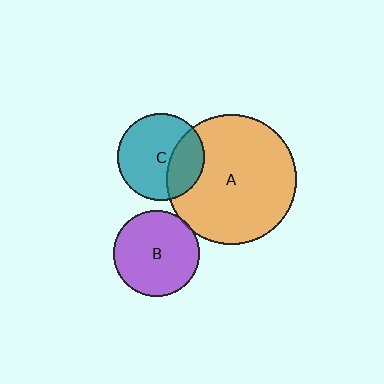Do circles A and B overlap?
Yes.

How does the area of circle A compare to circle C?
Approximately 2.2 times.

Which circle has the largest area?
Circle A (orange).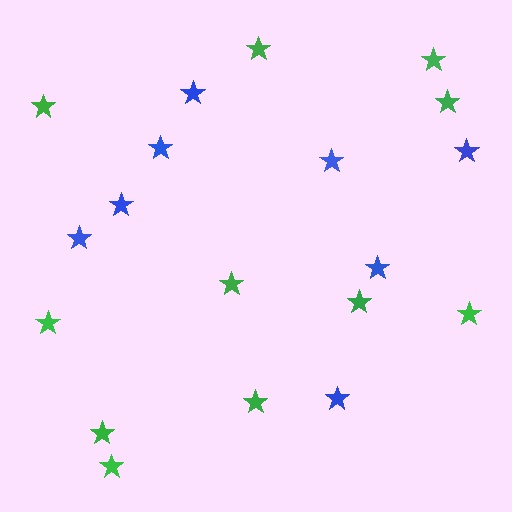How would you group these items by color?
There are 2 groups: one group of blue stars (8) and one group of green stars (11).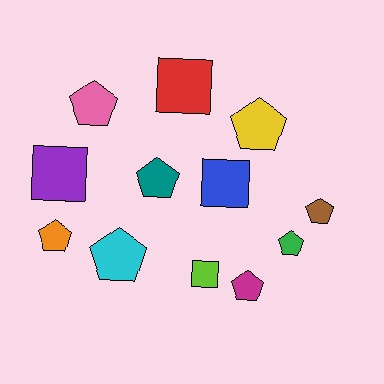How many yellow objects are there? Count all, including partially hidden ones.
There is 1 yellow object.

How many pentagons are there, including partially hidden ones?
There are 8 pentagons.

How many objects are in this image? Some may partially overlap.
There are 12 objects.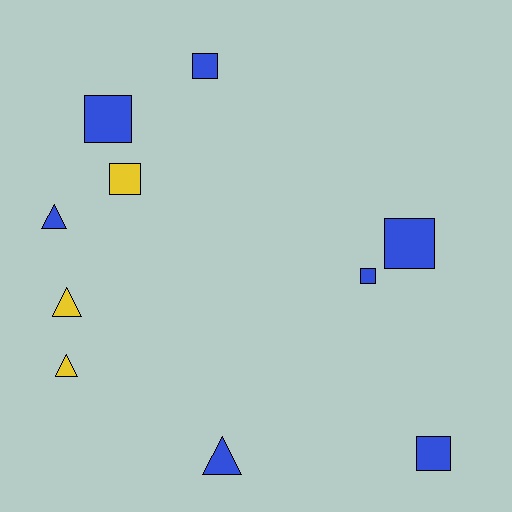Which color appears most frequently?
Blue, with 7 objects.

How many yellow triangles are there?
There are 2 yellow triangles.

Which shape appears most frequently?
Square, with 6 objects.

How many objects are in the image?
There are 10 objects.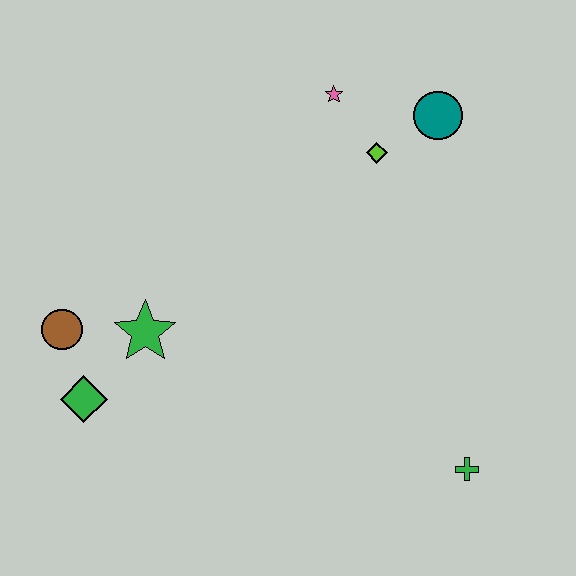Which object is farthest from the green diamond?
The teal circle is farthest from the green diamond.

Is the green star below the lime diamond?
Yes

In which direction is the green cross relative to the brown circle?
The green cross is to the right of the brown circle.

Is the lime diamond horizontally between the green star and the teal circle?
Yes